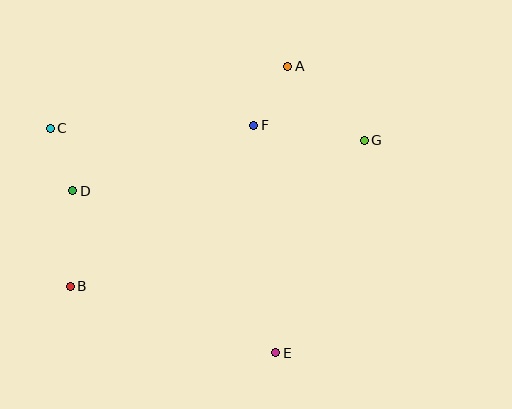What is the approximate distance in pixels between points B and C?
The distance between B and C is approximately 159 pixels.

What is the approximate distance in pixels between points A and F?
The distance between A and F is approximately 68 pixels.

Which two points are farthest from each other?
Points B and G are farthest from each other.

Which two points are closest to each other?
Points C and D are closest to each other.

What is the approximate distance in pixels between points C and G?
The distance between C and G is approximately 314 pixels.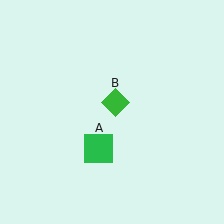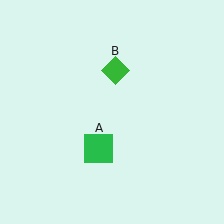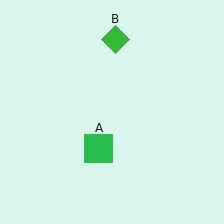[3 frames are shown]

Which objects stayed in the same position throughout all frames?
Green square (object A) remained stationary.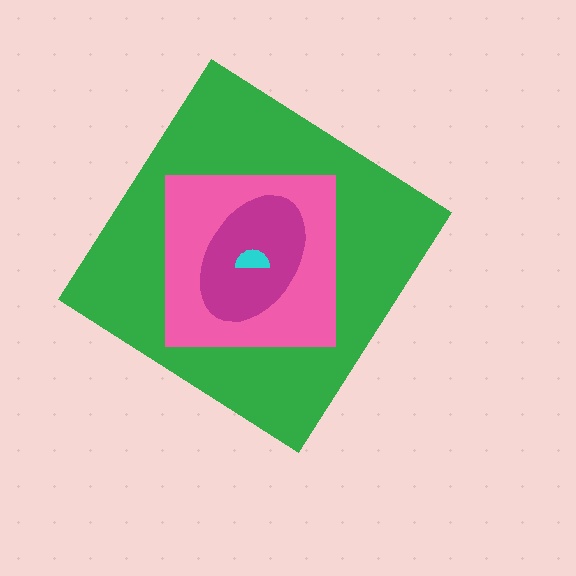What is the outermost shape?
The green diamond.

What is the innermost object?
The cyan semicircle.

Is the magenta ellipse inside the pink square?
Yes.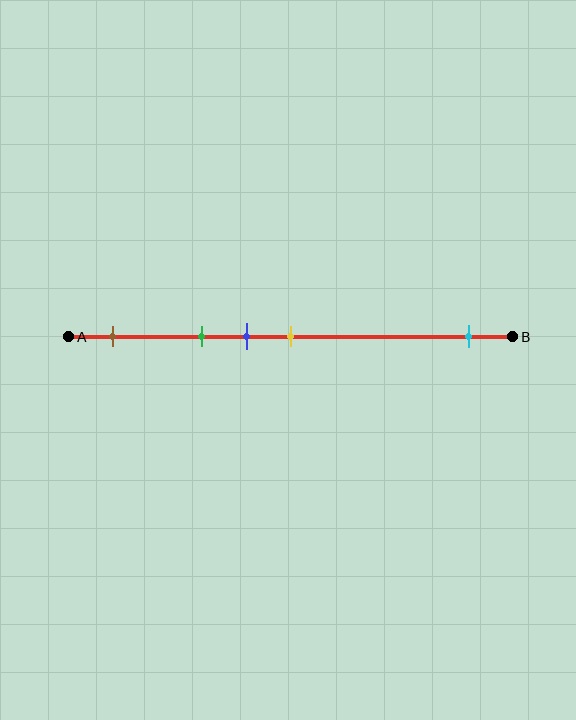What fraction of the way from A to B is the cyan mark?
The cyan mark is approximately 90% (0.9) of the way from A to B.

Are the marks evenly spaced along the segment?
No, the marks are not evenly spaced.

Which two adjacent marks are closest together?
The blue and yellow marks are the closest adjacent pair.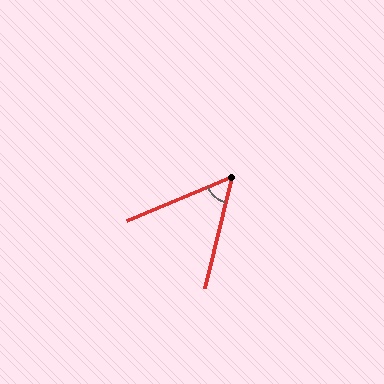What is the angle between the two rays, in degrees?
Approximately 54 degrees.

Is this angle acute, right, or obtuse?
It is acute.